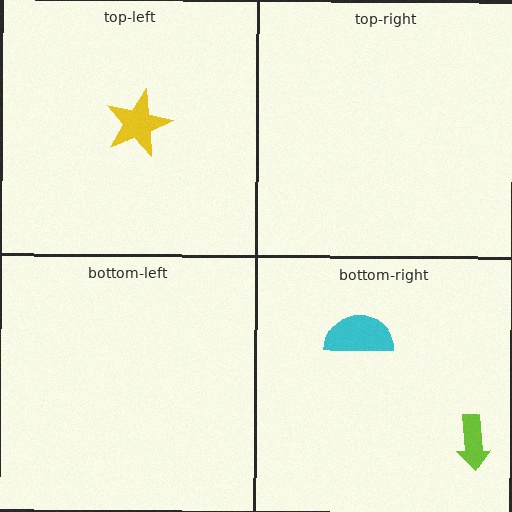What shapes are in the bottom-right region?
The cyan semicircle, the lime arrow.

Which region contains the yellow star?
The top-left region.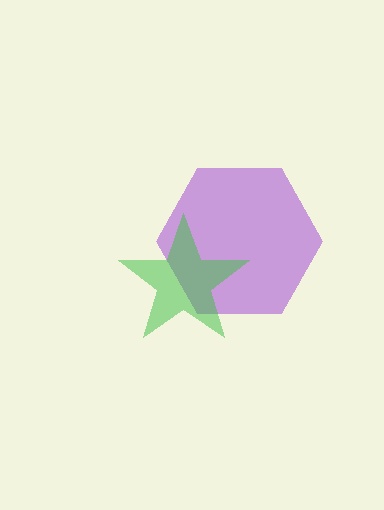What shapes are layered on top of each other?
The layered shapes are: a purple hexagon, a green star.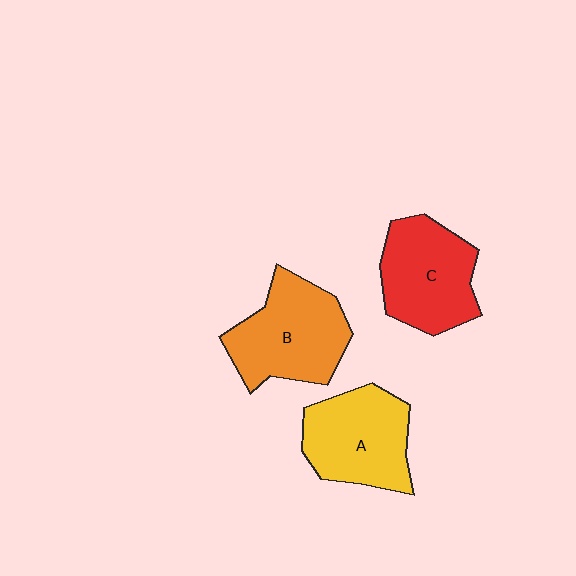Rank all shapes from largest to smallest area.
From largest to smallest: B (orange), A (yellow), C (red).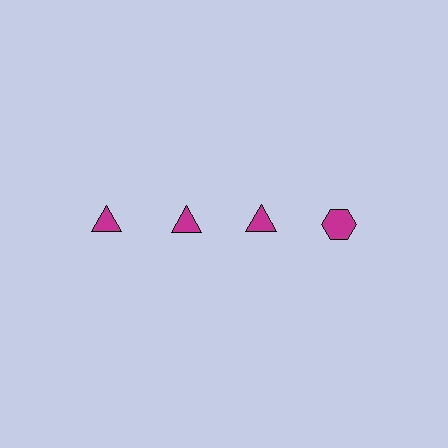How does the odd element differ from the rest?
It has a different shape: hexagon instead of triangle.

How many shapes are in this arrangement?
There are 4 shapes arranged in a grid pattern.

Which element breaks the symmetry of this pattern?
The magenta hexagon in the top row, second from right column breaks the symmetry. All other shapes are magenta triangles.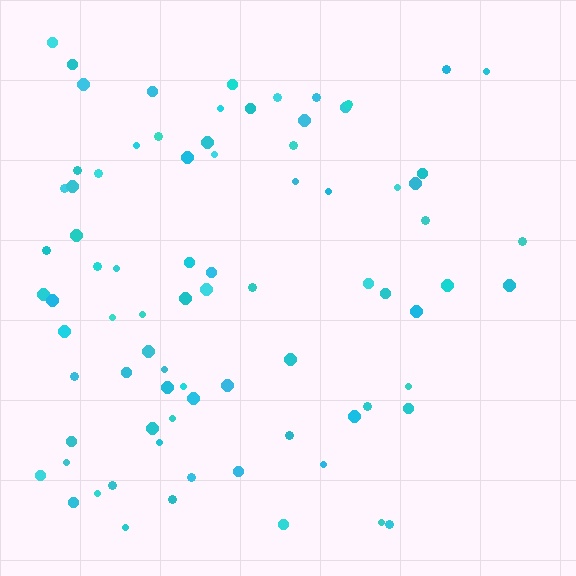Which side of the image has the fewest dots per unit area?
The right.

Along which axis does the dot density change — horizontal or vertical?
Horizontal.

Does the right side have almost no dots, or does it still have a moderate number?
Still a moderate number, just noticeably fewer than the left.